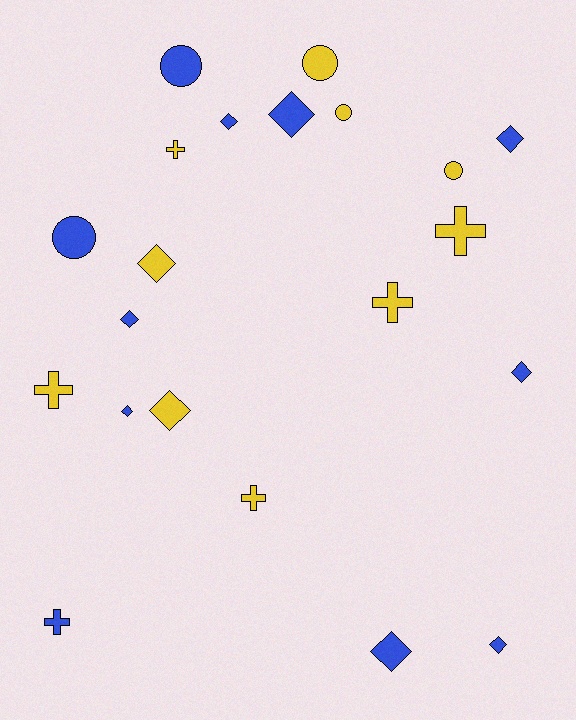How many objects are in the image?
There are 21 objects.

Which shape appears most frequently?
Diamond, with 10 objects.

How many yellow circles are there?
There are 3 yellow circles.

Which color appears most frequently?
Blue, with 11 objects.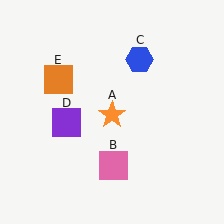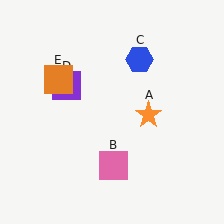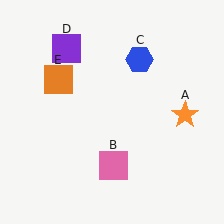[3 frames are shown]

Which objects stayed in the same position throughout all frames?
Pink square (object B) and blue hexagon (object C) and orange square (object E) remained stationary.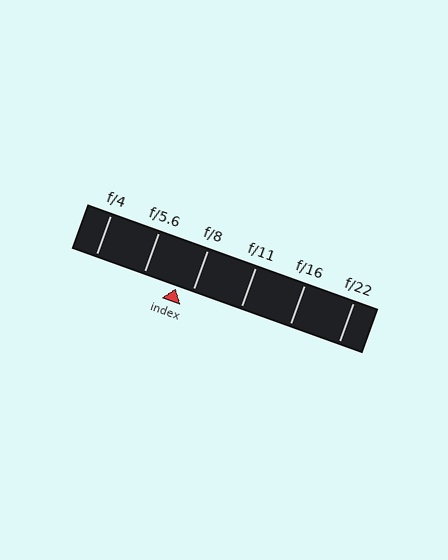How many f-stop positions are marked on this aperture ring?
There are 6 f-stop positions marked.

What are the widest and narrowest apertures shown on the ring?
The widest aperture shown is f/4 and the narrowest is f/22.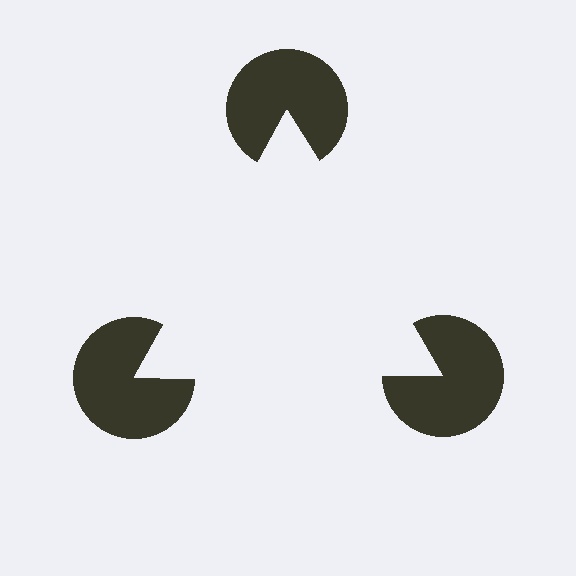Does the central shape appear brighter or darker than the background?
It typically appears slightly brighter than the background, even though no actual brightness change is drawn.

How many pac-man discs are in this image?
There are 3 — one at each vertex of the illusory triangle.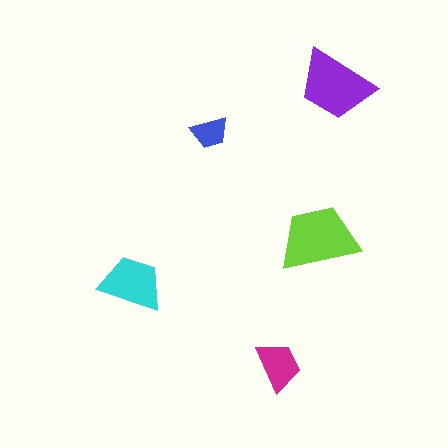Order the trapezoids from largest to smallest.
the lime one, the purple one, the cyan one, the magenta one, the blue one.